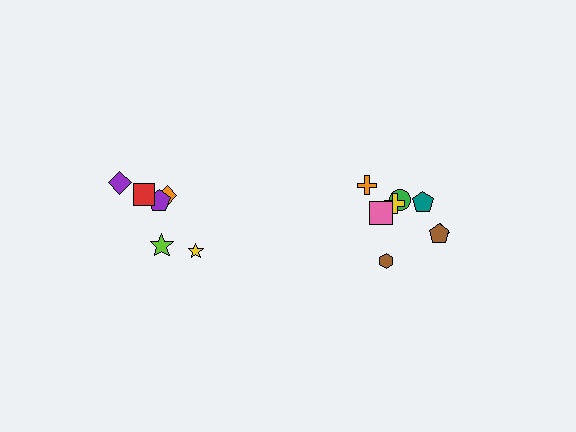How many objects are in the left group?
There are 6 objects.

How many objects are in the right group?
There are 8 objects.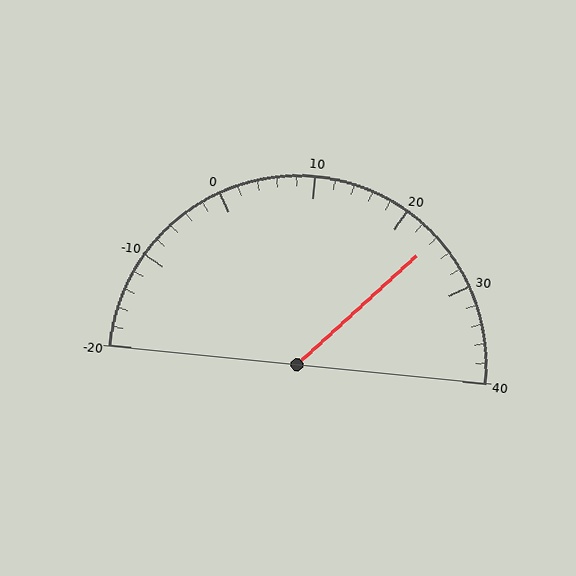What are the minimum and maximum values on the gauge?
The gauge ranges from -20 to 40.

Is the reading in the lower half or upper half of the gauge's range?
The reading is in the upper half of the range (-20 to 40).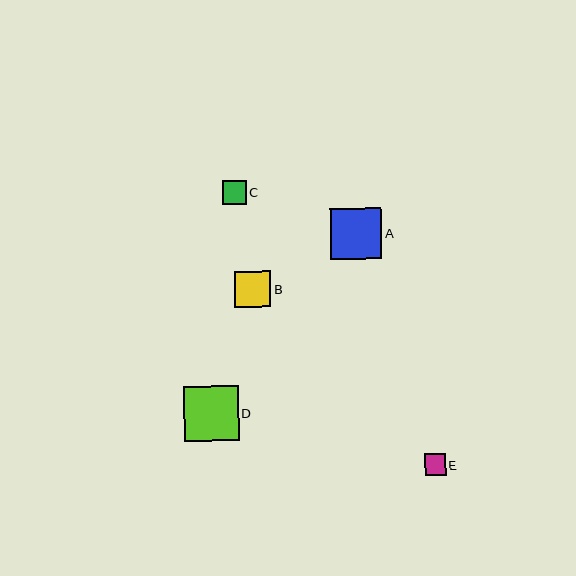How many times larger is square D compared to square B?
Square D is approximately 1.5 times the size of square B.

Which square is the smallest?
Square E is the smallest with a size of approximately 21 pixels.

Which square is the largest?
Square D is the largest with a size of approximately 55 pixels.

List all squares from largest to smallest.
From largest to smallest: D, A, B, C, E.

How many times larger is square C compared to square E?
Square C is approximately 1.1 times the size of square E.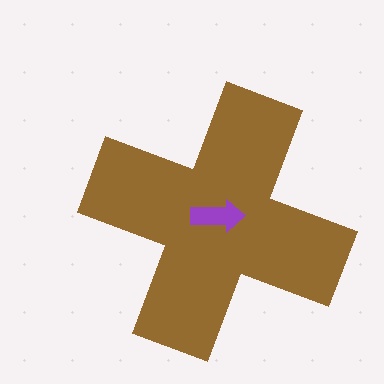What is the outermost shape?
The brown cross.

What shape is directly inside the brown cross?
The purple arrow.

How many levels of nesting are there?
2.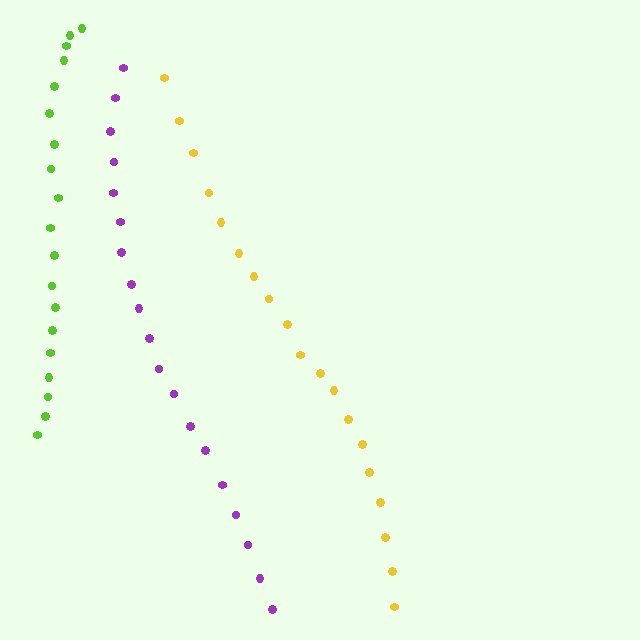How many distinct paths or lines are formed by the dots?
There are 3 distinct paths.